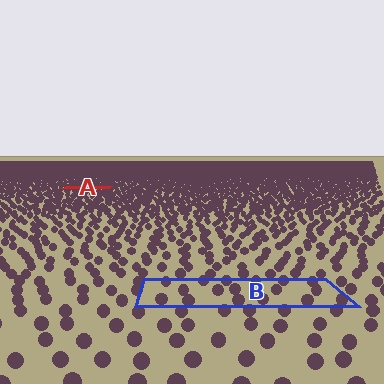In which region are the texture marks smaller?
The texture marks are smaller in region A, because it is farther away.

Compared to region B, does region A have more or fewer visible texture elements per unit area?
Region A has more texture elements per unit area — they are packed more densely because it is farther away.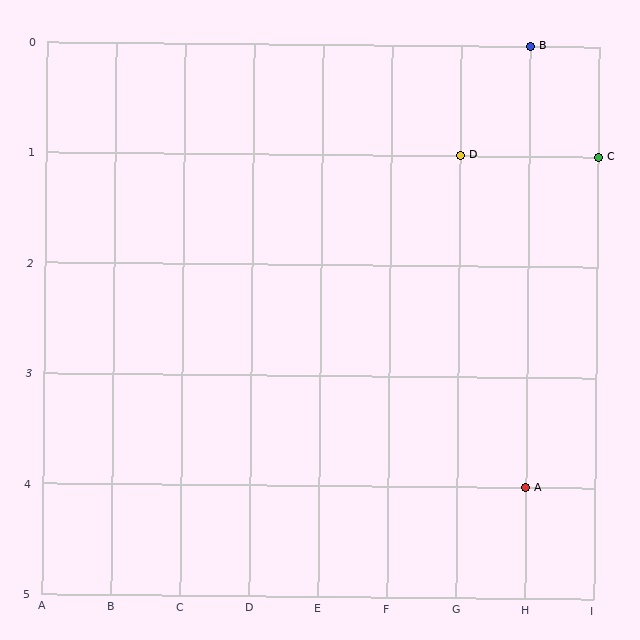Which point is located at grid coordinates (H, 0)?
Point B is at (H, 0).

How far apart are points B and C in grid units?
Points B and C are 1 column and 1 row apart (about 1.4 grid units diagonally).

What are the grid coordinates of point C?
Point C is at grid coordinates (I, 1).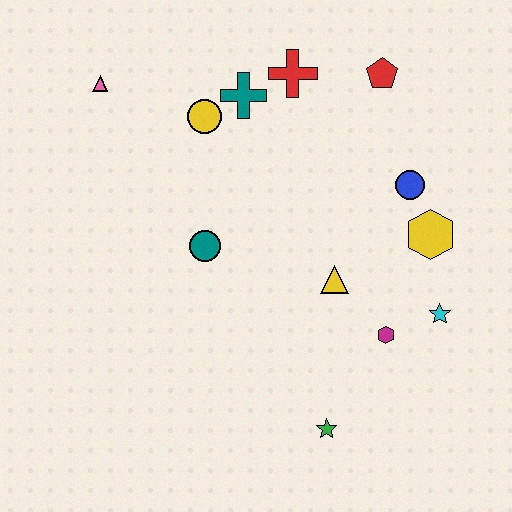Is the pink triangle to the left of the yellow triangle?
Yes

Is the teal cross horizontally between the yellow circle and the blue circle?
Yes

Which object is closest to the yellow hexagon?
The blue circle is closest to the yellow hexagon.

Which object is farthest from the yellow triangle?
The pink triangle is farthest from the yellow triangle.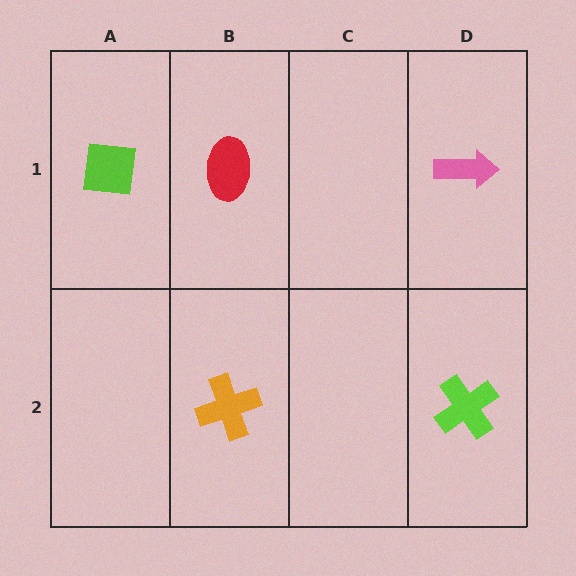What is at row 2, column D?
A lime cross.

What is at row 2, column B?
An orange cross.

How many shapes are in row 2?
2 shapes.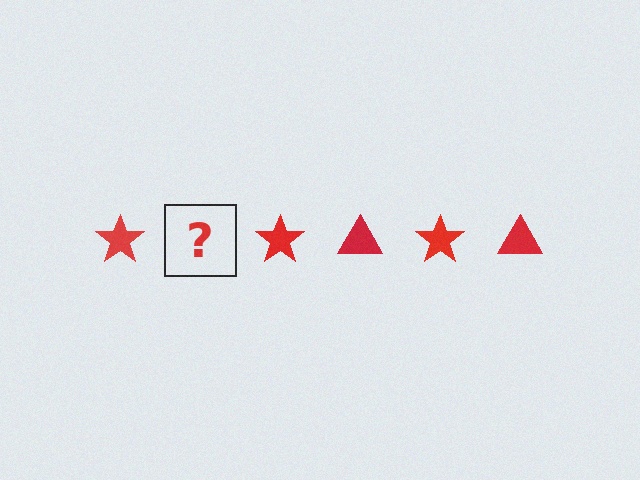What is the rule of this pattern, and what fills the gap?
The rule is that the pattern cycles through star, triangle shapes in red. The gap should be filled with a red triangle.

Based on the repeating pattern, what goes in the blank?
The blank should be a red triangle.